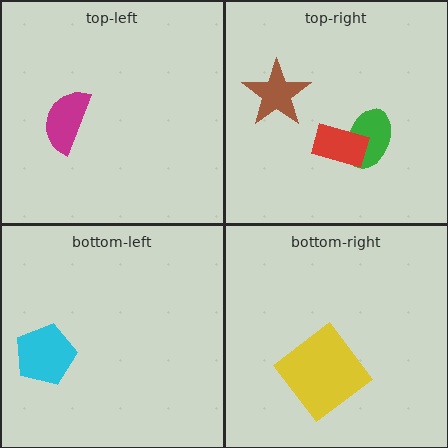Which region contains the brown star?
The top-right region.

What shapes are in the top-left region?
The magenta semicircle.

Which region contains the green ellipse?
The top-right region.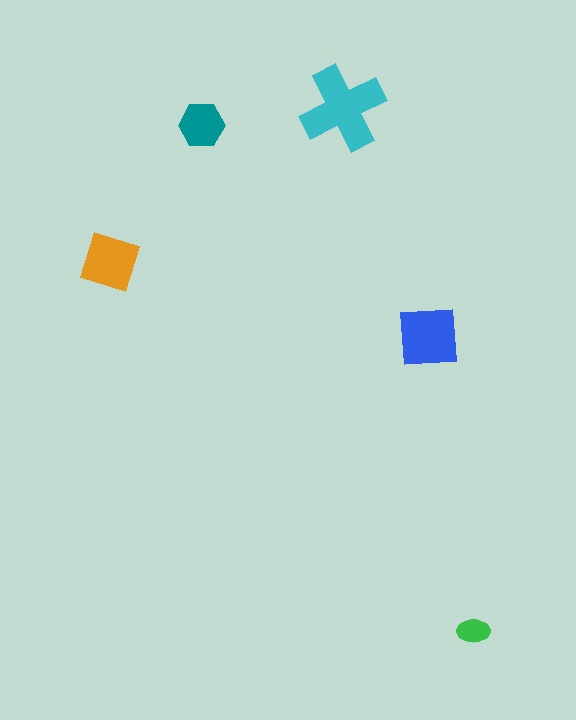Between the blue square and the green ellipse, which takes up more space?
The blue square.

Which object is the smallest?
The green ellipse.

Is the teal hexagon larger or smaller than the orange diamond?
Smaller.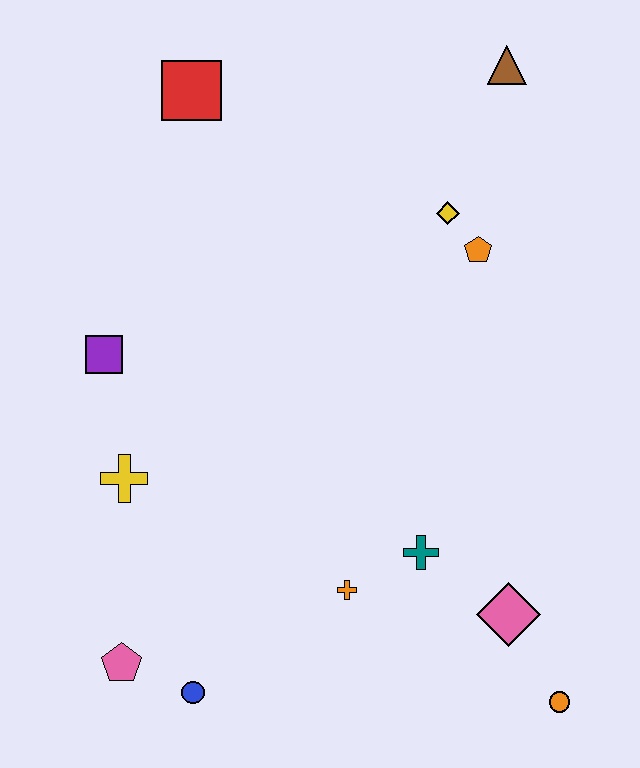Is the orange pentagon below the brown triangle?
Yes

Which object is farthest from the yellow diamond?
The pink pentagon is farthest from the yellow diamond.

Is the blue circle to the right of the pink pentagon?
Yes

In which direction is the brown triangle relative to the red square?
The brown triangle is to the right of the red square.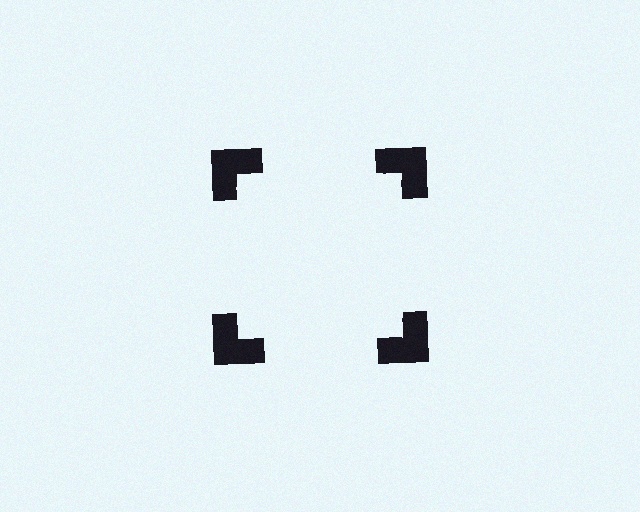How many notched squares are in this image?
There are 4 — one at each vertex of the illusory square.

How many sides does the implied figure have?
4 sides.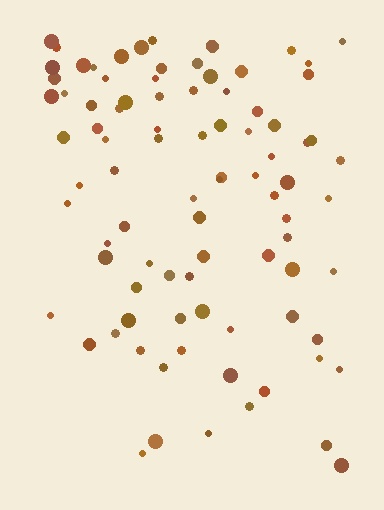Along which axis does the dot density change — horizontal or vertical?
Vertical.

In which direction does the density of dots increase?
From bottom to top, with the top side densest.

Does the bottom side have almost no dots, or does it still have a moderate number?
Still a moderate number, just noticeably fewer than the top.